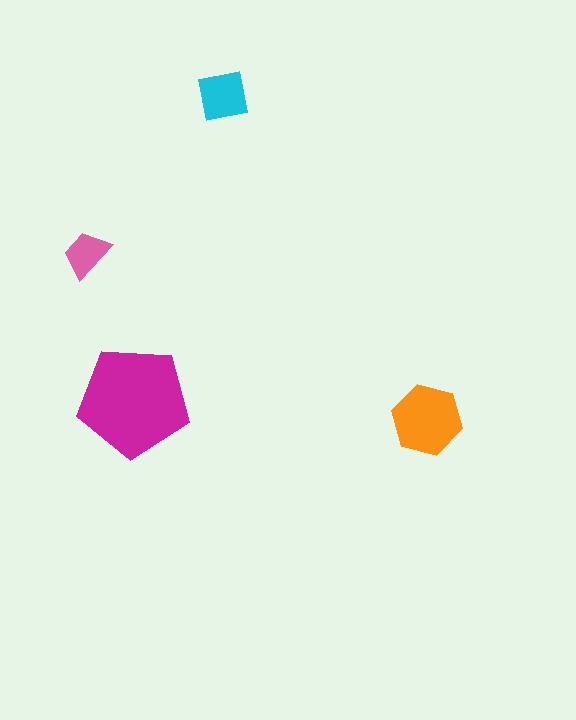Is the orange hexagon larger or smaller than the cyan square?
Larger.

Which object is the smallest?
The pink trapezoid.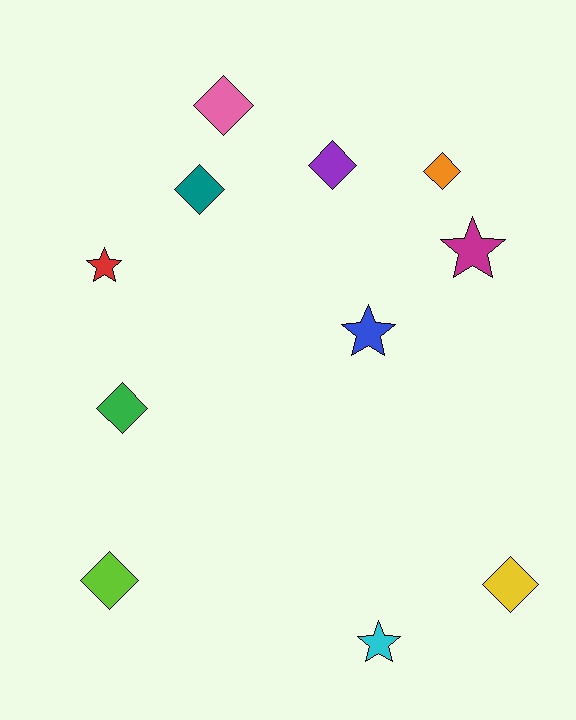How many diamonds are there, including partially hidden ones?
There are 7 diamonds.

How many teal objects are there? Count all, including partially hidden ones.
There is 1 teal object.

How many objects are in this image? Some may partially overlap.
There are 11 objects.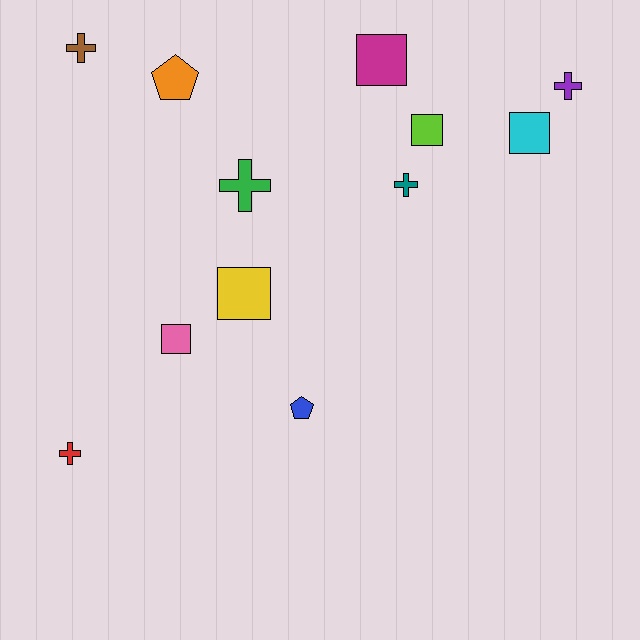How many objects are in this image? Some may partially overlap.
There are 12 objects.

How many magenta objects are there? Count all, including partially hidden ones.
There is 1 magenta object.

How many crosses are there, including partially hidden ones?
There are 5 crosses.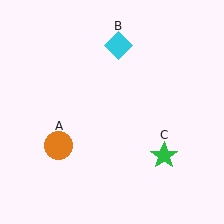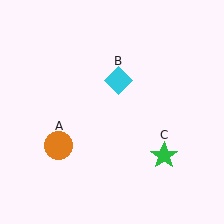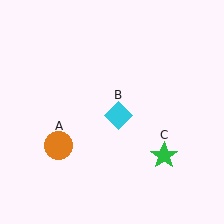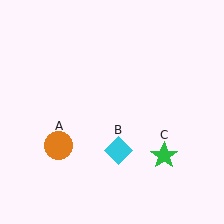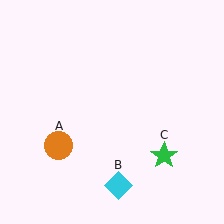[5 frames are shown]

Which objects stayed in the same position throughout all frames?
Orange circle (object A) and green star (object C) remained stationary.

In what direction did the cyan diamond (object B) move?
The cyan diamond (object B) moved down.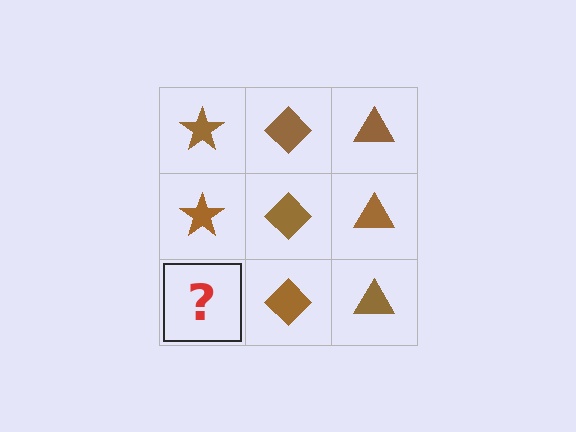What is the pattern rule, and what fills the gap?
The rule is that each column has a consistent shape. The gap should be filled with a brown star.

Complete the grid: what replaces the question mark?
The question mark should be replaced with a brown star.